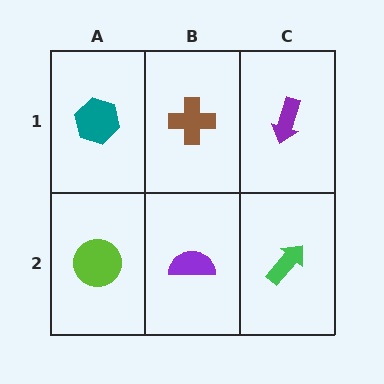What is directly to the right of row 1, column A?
A brown cross.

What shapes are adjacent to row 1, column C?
A green arrow (row 2, column C), a brown cross (row 1, column B).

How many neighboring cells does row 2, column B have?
3.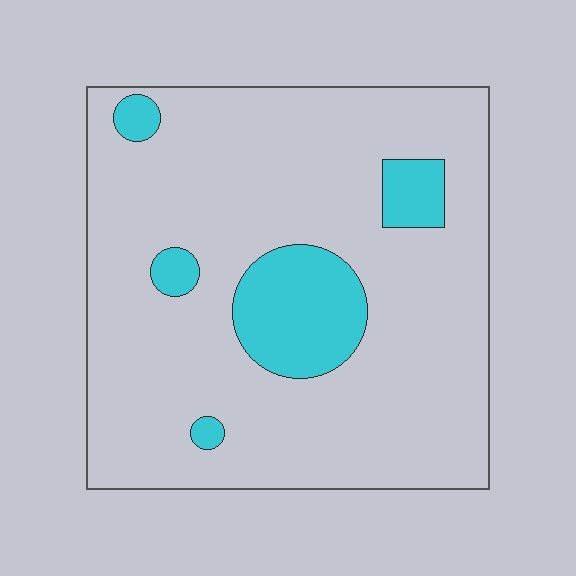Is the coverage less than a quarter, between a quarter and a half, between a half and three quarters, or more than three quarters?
Less than a quarter.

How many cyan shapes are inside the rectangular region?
5.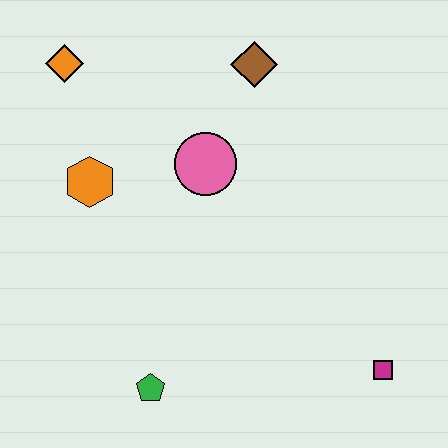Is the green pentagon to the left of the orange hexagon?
No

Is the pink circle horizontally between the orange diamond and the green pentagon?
No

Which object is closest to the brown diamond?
The pink circle is closest to the brown diamond.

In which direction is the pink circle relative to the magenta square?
The pink circle is above the magenta square.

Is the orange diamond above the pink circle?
Yes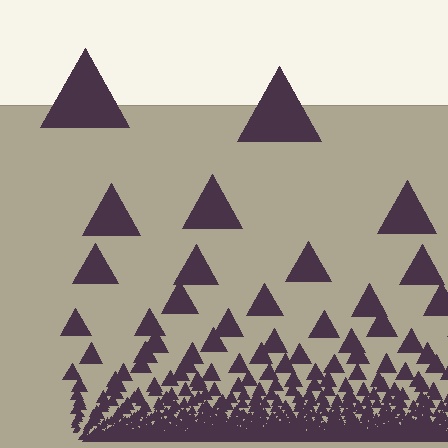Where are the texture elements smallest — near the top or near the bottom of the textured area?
Near the bottom.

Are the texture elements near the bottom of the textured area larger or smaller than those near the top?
Smaller. The gradient is inverted — elements near the bottom are smaller and denser.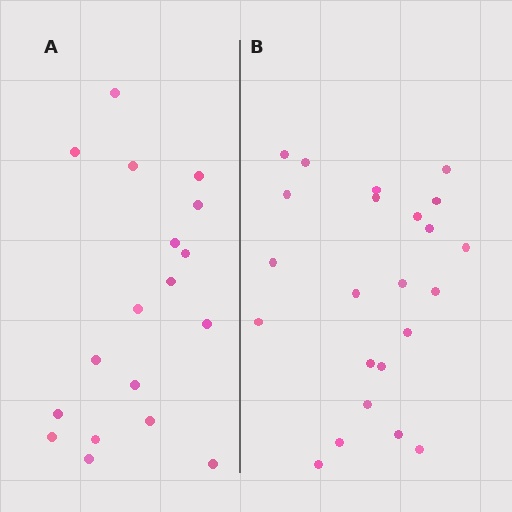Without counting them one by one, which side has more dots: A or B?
Region B (the right region) has more dots.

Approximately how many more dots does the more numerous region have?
Region B has about 5 more dots than region A.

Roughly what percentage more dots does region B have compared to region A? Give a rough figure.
About 30% more.